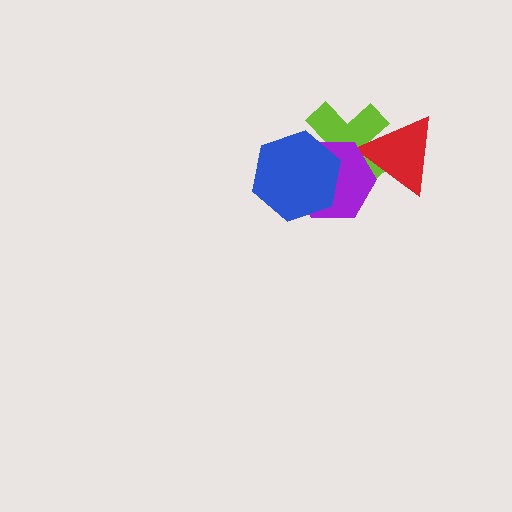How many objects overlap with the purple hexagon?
3 objects overlap with the purple hexagon.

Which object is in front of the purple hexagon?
The blue hexagon is in front of the purple hexagon.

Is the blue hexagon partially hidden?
No, no other shape covers it.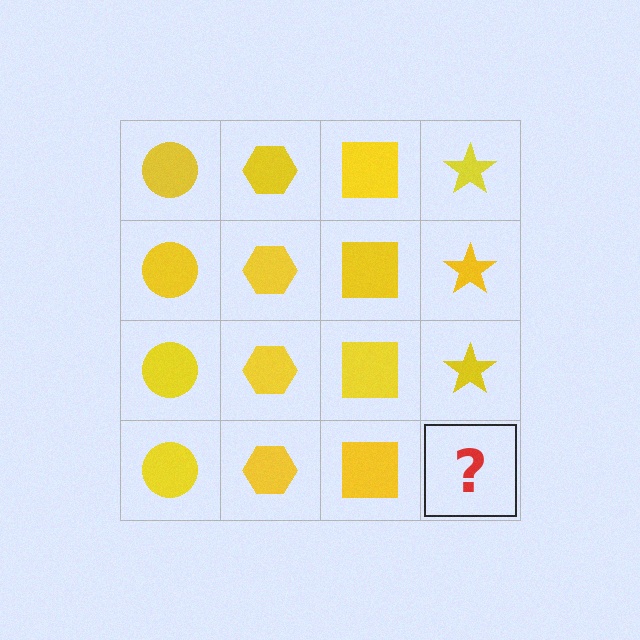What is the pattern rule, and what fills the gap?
The rule is that each column has a consistent shape. The gap should be filled with a yellow star.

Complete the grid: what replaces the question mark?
The question mark should be replaced with a yellow star.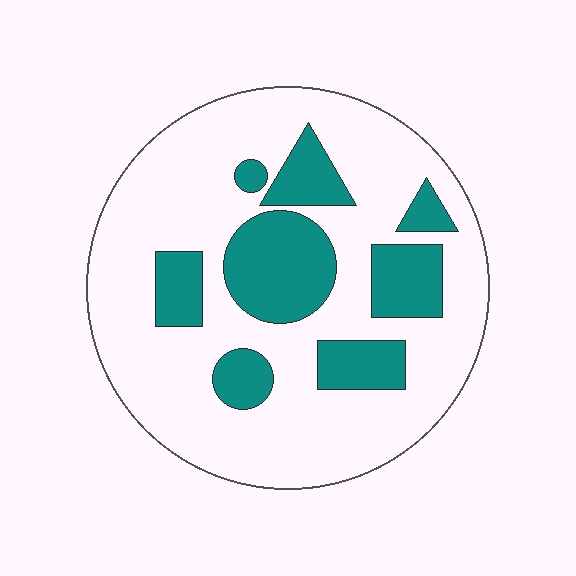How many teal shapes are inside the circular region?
8.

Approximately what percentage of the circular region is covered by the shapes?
Approximately 25%.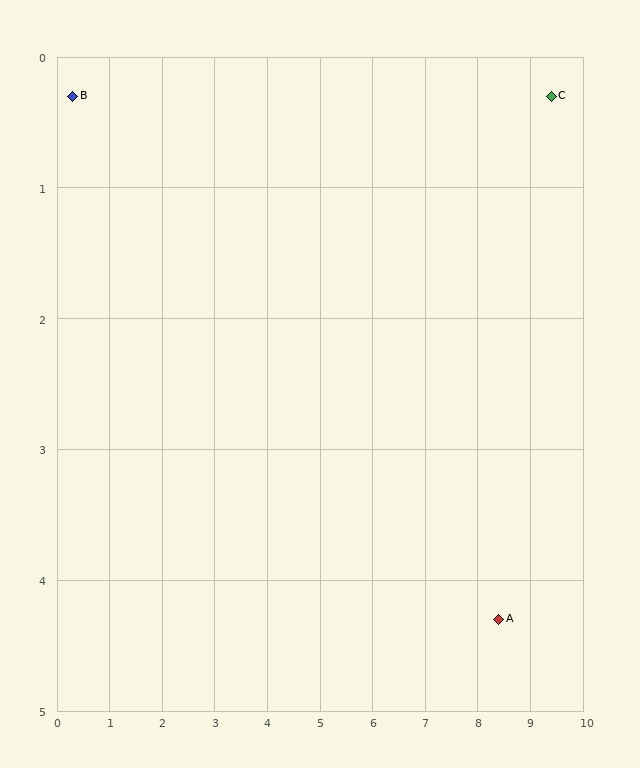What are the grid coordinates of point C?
Point C is at approximately (9.4, 0.3).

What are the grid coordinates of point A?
Point A is at approximately (8.4, 4.3).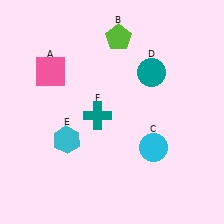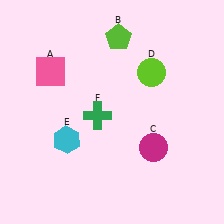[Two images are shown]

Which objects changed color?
C changed from cyan to magenta. D changed from teal to lime. F changed from teal to green.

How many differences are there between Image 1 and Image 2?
There are 3 differences between the two images.